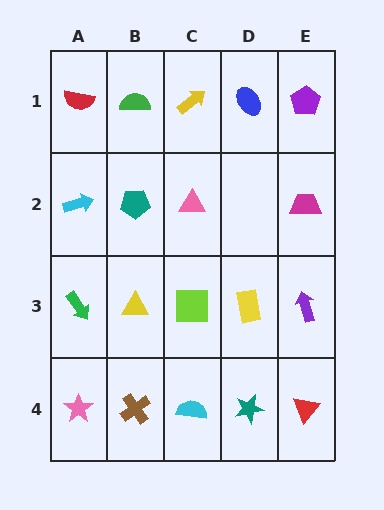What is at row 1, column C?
A yellow arrow.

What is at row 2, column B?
A teal pentagon.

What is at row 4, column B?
A brown cross.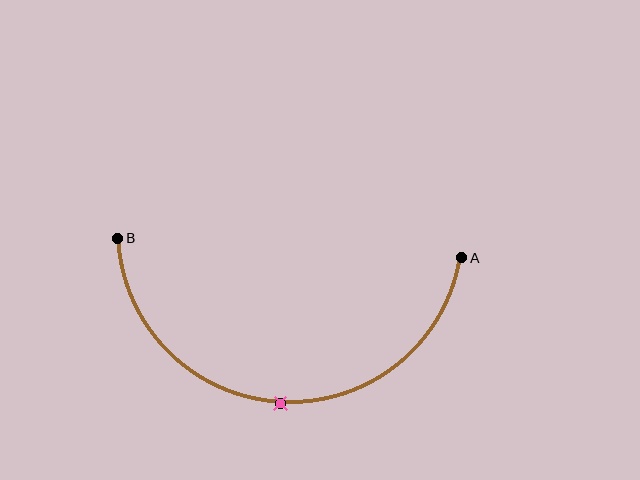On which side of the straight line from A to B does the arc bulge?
The arc bulges below the straight line connecting A and B.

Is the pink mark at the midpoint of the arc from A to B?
Yes. The pink mark lies on the arc at equal arc-length from both A and B — it is the arc midpoint.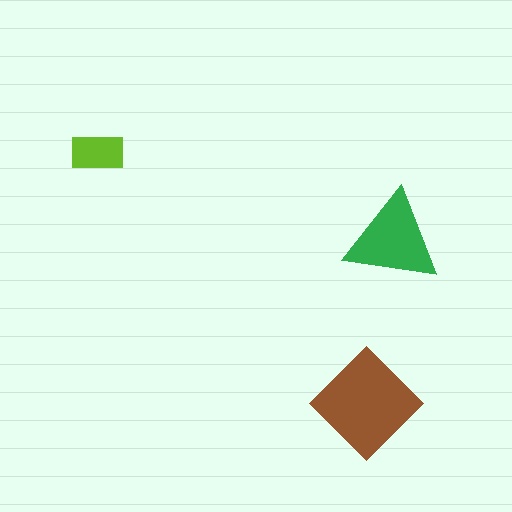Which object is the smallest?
The lime rectangle.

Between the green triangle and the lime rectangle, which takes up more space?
The green triangle.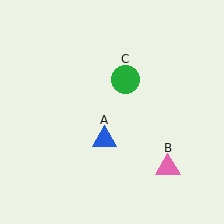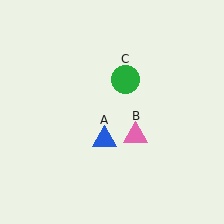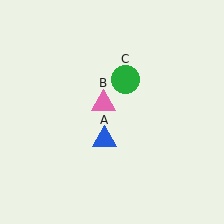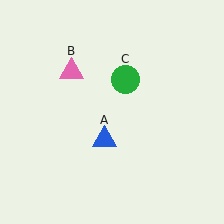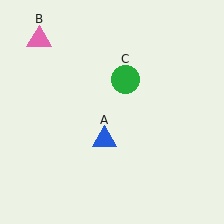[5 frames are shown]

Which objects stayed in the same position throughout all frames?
Blue triangle (object A) and green circle (object C) remained stationary.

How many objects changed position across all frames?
1 object changed position: pink triangle (object B).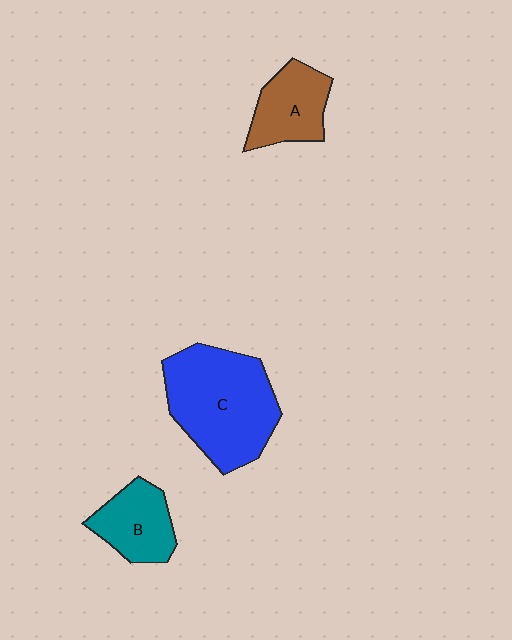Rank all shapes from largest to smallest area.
From largest to smallest: C (blue), A (brown), B (teal).